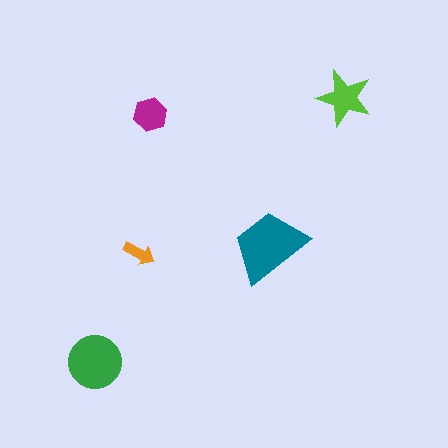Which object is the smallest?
The orange arrow.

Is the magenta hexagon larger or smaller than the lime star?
Smaller.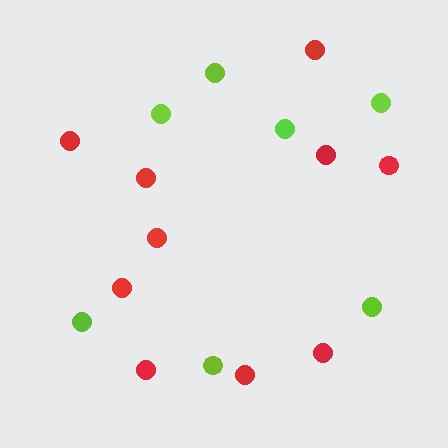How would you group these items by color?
There are 2 groups: one group of lime circles (7) and one group of red circles (10).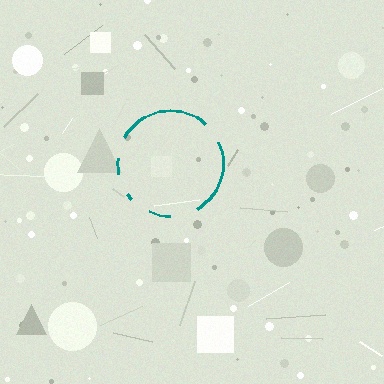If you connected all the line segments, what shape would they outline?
They would outline a circle.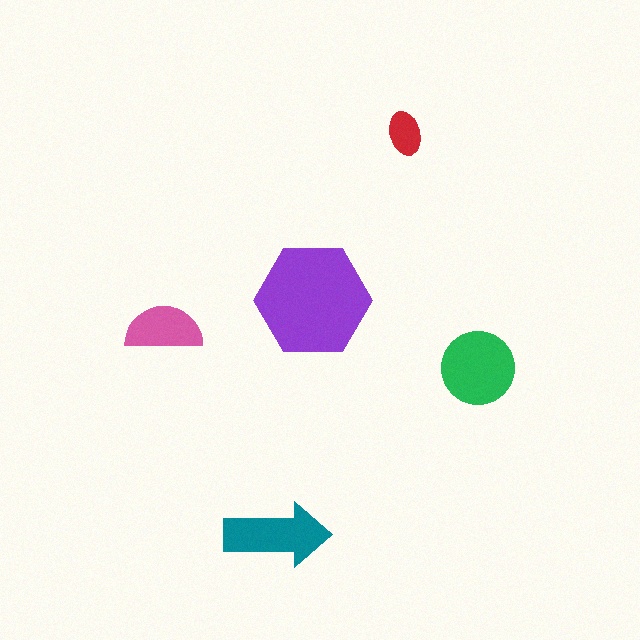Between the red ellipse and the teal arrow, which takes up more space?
The teal arrow.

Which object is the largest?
The purple hexagon.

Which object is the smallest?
The red ellipse.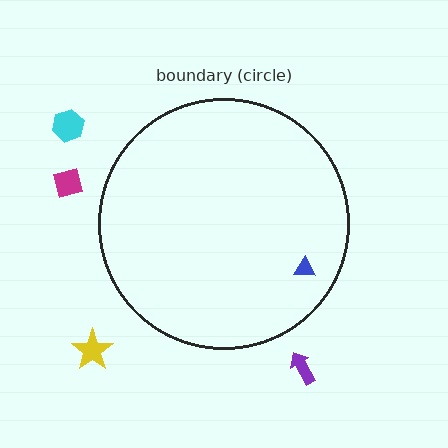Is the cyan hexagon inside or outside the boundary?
Outside.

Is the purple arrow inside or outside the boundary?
Outside.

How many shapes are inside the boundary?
1 inside, 4 outside.